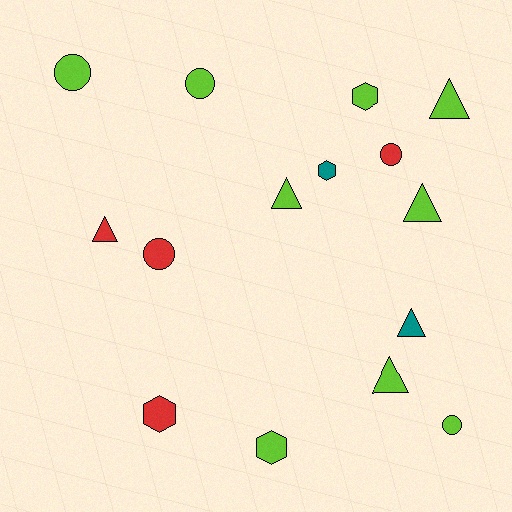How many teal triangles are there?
There is 1 teal triangle.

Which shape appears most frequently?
Triangle, with 6 objects.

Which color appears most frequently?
Lime, with 9 objects.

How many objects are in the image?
There are 15 objects.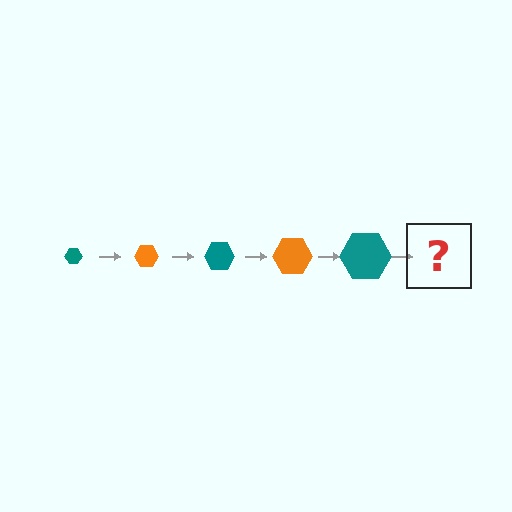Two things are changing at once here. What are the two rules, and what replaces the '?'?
The two rules are that the hexagon grows larger each step and the color cycles through teal and orange. The '?' should be an orange hexagon, larger than the previous one.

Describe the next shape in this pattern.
It should be an orange hexagon, larger than the previous one.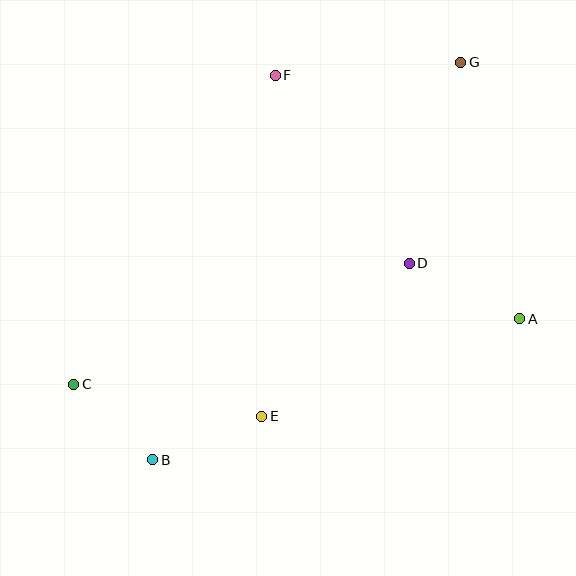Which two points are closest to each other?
Points B and C are closest to each other.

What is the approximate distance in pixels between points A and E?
The distance between A and E is approximately 276 pixels.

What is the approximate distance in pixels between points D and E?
The distance between D and E is approximately 213 pixels.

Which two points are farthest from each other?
Points C and G are farthest from each other.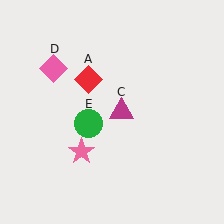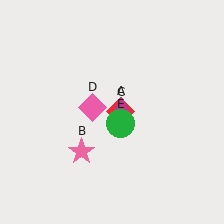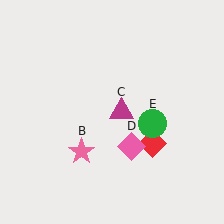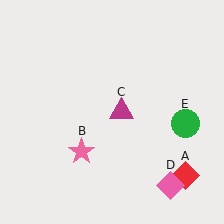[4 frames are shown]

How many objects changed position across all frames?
3 objects changed position: red diamond (object A), pink diamond (object D), green circle (object E).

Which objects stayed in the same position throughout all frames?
Pink star (object B) and magenta triangle (object C) remained stationary.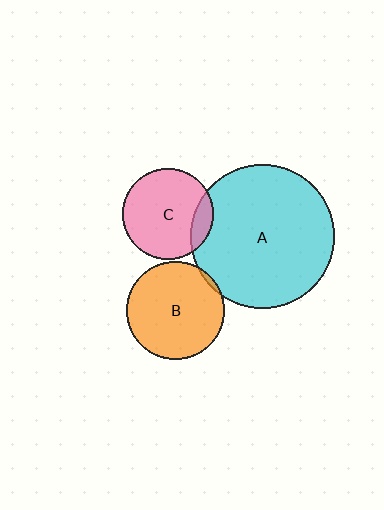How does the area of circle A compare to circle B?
Approximately 2.1 times.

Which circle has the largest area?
Circle A (cyan).